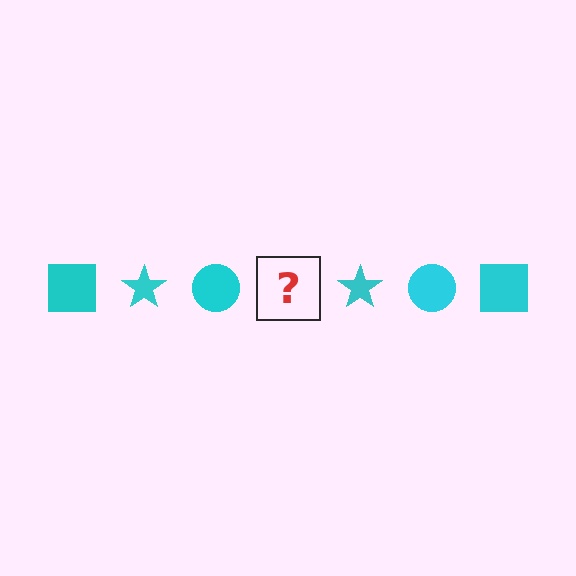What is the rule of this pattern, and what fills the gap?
The rule is that the pattern cycles through square, star, circle shapes in cyan. The gap should be filled with a cyan square.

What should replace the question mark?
The question mark should be replaced with a cyan square.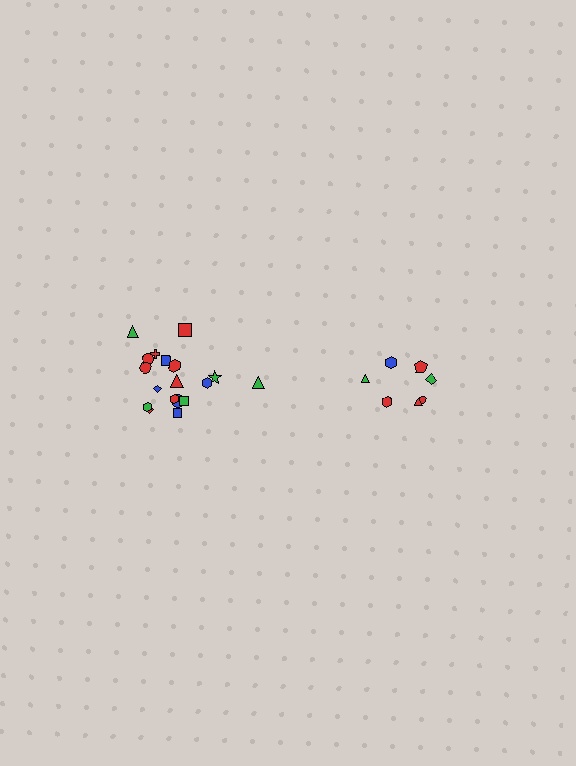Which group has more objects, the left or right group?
The left group.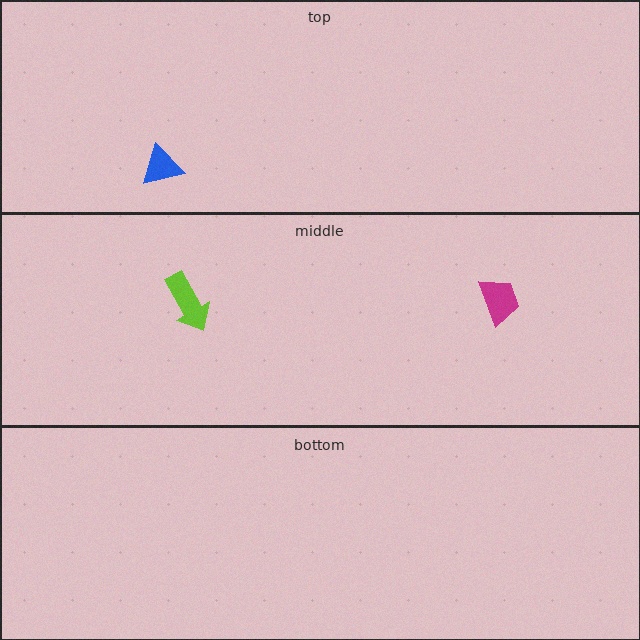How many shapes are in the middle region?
2.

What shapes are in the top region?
The blue triangle.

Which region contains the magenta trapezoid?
The middle region.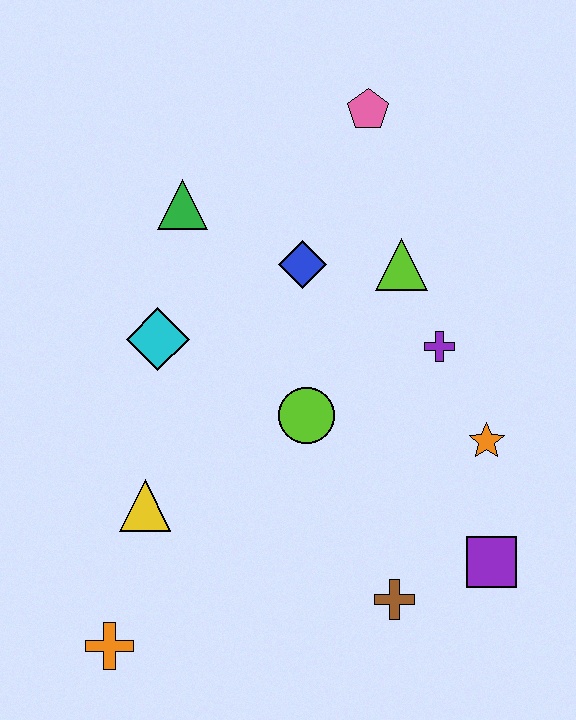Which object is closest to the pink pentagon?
The lime triangle is closest to the pink pentagon.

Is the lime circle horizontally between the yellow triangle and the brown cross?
Yes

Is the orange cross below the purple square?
Yes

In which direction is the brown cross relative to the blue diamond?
The brown cross is below the blue diamond.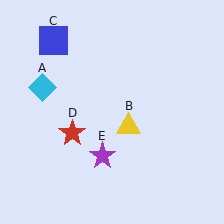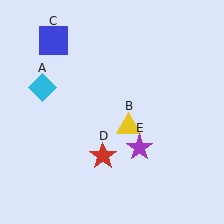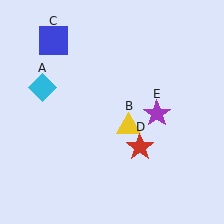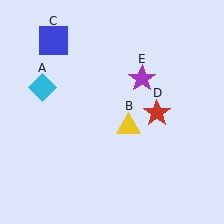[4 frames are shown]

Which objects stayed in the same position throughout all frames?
Cyan diamond (object A) and yellow triangle (object B) and blue square (object C) remained stationary.